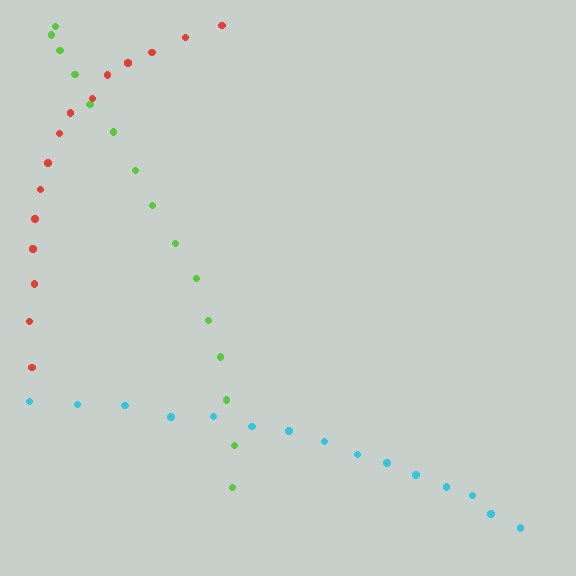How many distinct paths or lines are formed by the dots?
There are 3 distinct paths.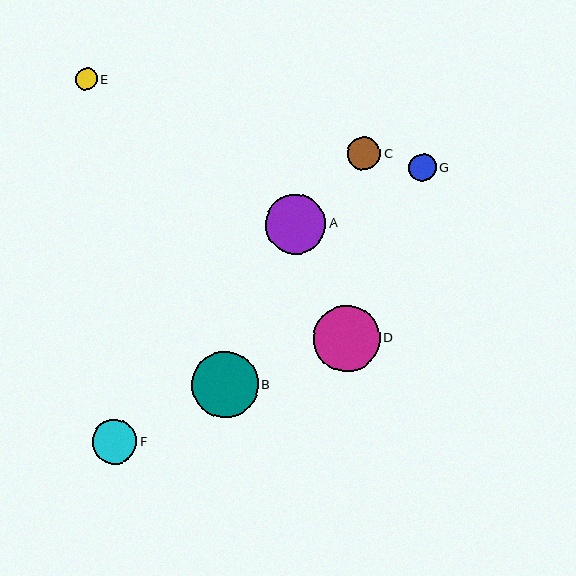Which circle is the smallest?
Circle E is the smallest with a size of approximately 22 pixels.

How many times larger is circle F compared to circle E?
Circle F is approximately 2.0 times the size of circle E.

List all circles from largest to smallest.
From largest to smallest: B, D, A, F, C, G, E.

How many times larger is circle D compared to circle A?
Circle D is approximately 1.1 times the size of circle A.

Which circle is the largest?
Circle B is the largest with a size of approximately 67 pixels.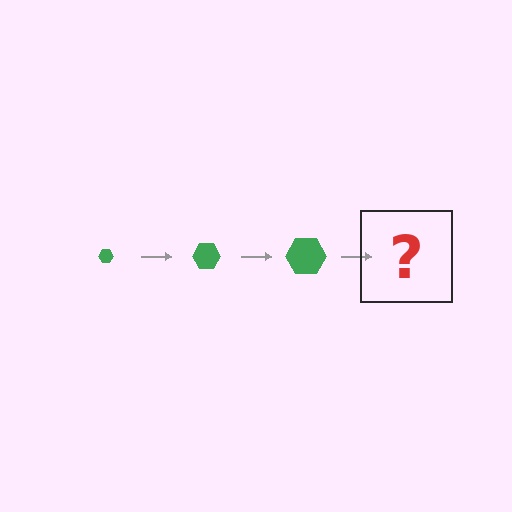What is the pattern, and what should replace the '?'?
The pattern is that the hexagon gets progressively larger each step. The '?' should be a green hexagon, larger than the previous one.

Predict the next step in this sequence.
The next step is a green hexagon, larger than the previous one.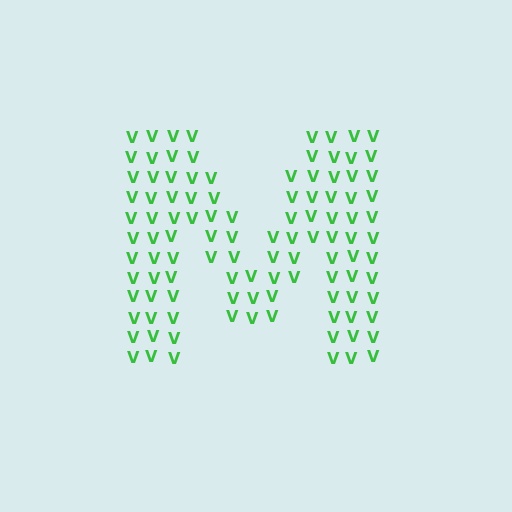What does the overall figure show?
The overall figure shows the letter M.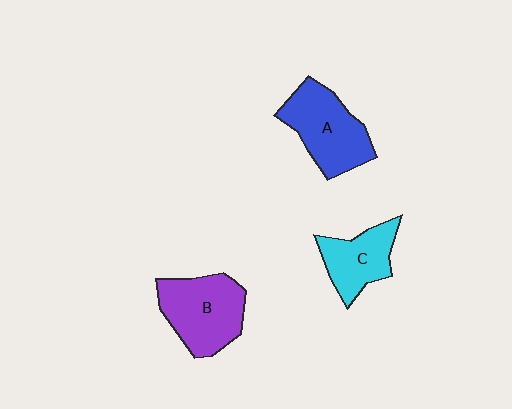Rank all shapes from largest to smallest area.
From largest to smallest: B (purple), A (blue), C (cyan).